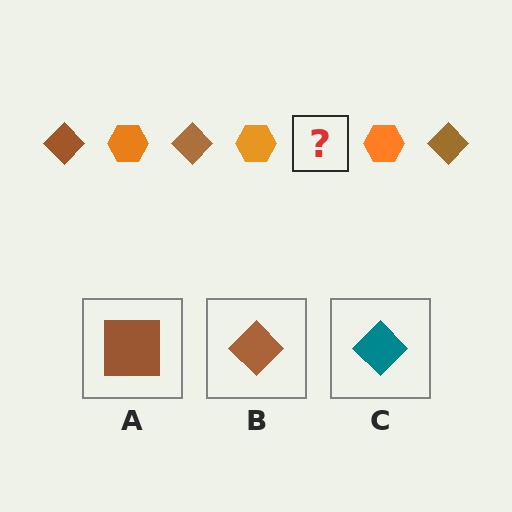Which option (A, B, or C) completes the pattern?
B.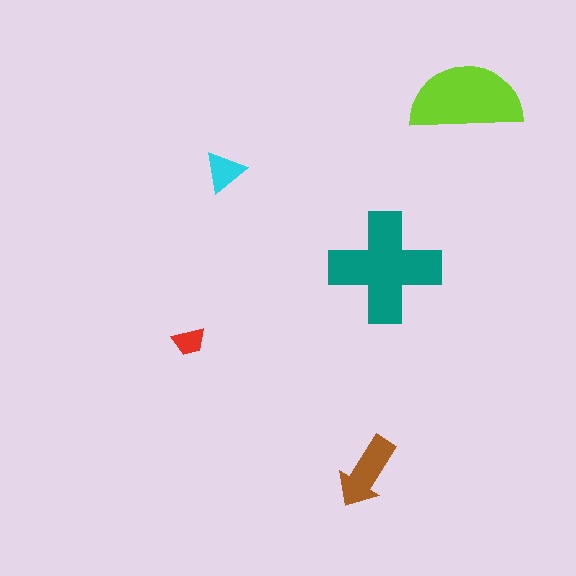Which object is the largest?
The teal cross.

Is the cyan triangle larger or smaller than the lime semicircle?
Smaller.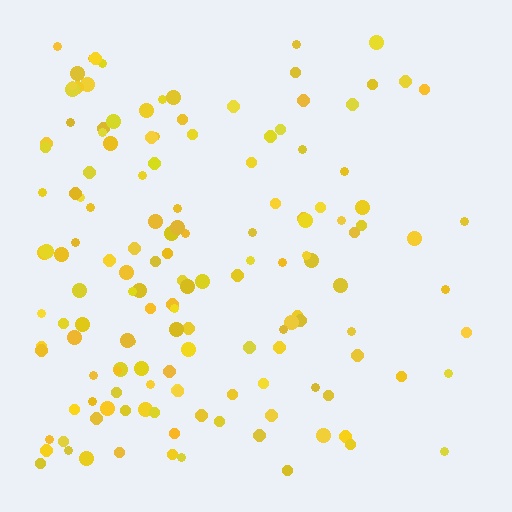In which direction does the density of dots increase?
From right to left, with the left side densest.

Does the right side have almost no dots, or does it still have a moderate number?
Still a moderate number, just noticeably fewer than the left.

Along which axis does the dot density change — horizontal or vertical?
Horizontal.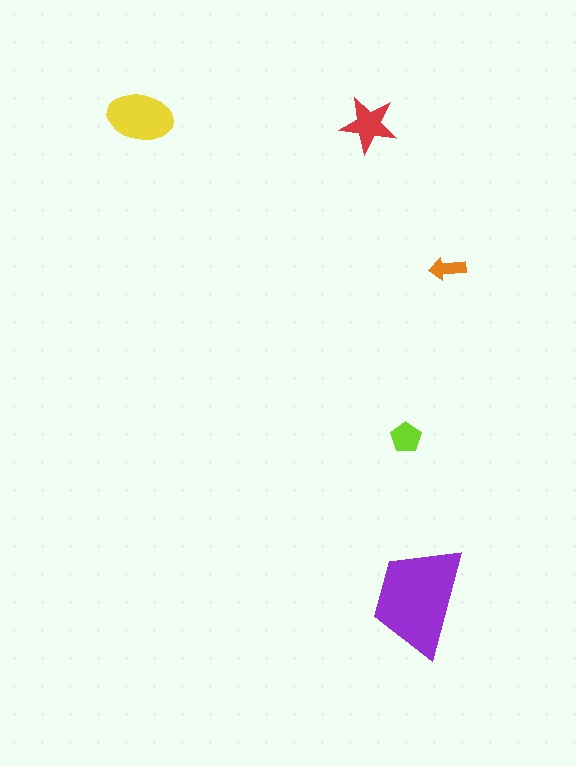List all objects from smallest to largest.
The orange arrow, the lime pentagon, the red star, the yellow ellipse, the purple trapezoid.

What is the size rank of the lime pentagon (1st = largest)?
4th.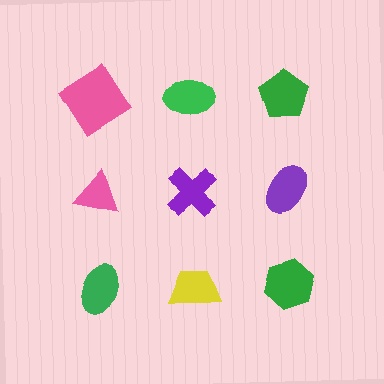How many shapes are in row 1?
3 shapes.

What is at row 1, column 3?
A green pentagon.